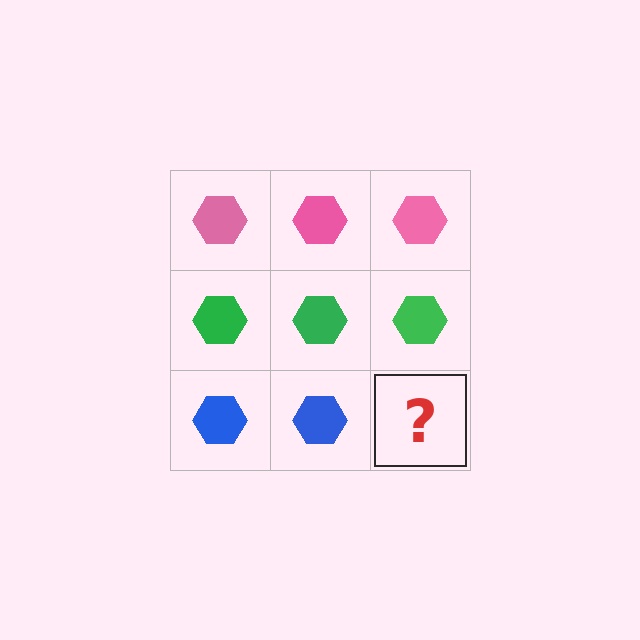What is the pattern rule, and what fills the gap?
The rule is that each row has a consistent color. The gap should be filled with a blue hexagon.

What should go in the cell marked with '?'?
The missing cell should contain a blue hexagon.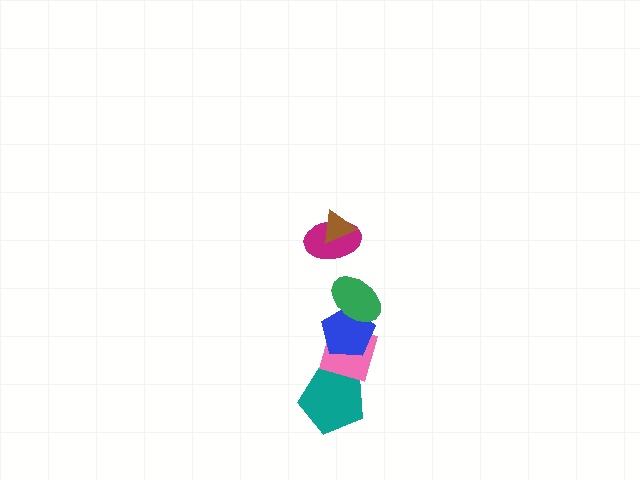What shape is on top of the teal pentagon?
The pink diamond is on top of the teal pentagon.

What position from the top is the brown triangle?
The brown triangle is 1st from the top.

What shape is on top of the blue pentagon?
The green ellipse is on top of the blue pentagon.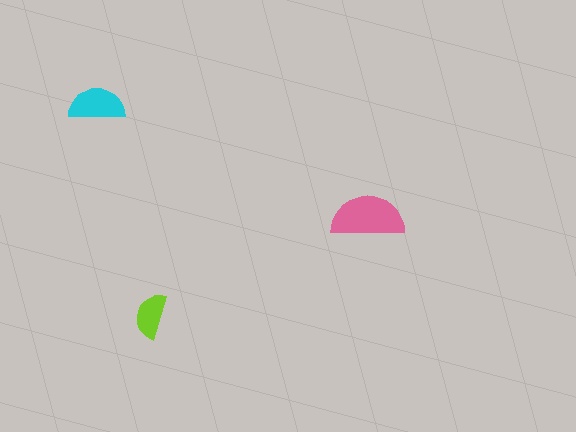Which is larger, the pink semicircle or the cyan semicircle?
The pink one.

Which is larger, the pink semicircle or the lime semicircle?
The pink one.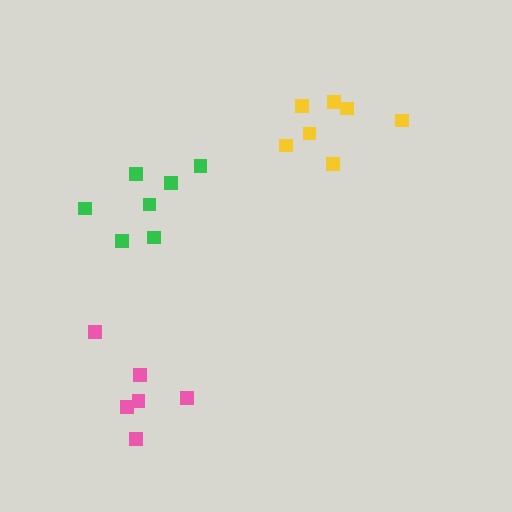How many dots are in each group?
Group 1: 7 dots, Group 2: 6 dots, Group 3: 7 dots (20 total).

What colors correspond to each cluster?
The clusters are colored: yellow, pink, green.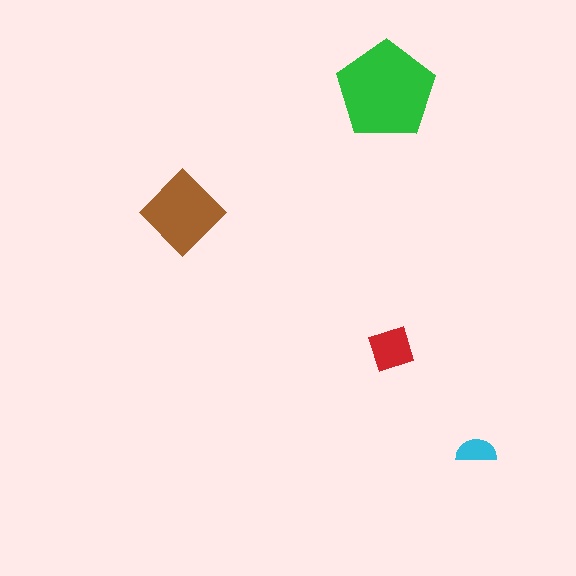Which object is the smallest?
The cyan semicircle.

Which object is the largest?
The green pentagon.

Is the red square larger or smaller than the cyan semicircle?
Larger.